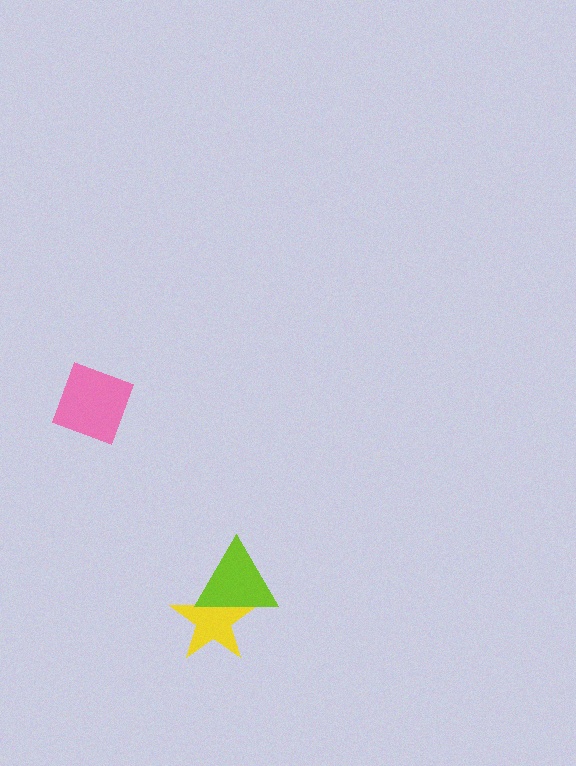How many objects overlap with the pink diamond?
0 objects overlap with the pink diamond.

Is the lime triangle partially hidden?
No, no other shape covers it.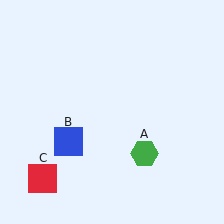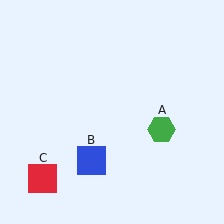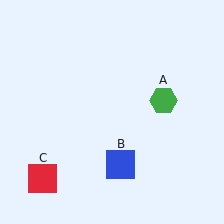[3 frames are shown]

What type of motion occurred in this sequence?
The green hexagon (object A), blue square (object B) rotated counterclockwise around the center of the scene.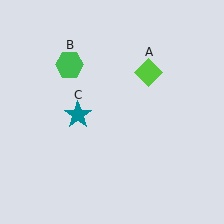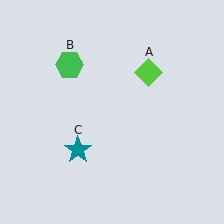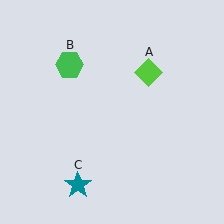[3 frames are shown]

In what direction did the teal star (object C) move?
The teal star (object C) moved down.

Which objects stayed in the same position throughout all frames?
Lime diamond (object A) and green hexagon (object B) remained stationary.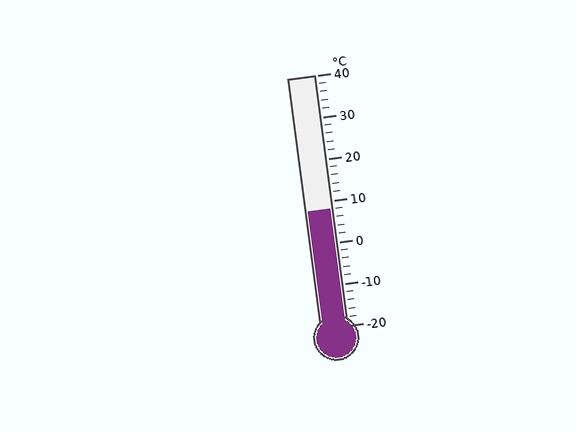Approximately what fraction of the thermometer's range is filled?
The thermometer is filled to approximately 45% of its range.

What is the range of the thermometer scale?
The thermometer scale ranges from -20°C to 40°C.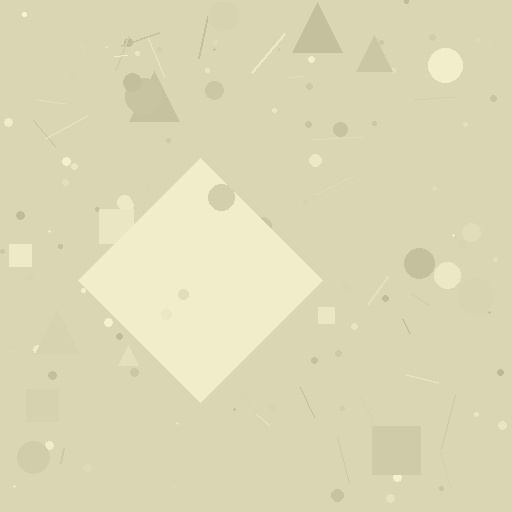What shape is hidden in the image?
A diamond is hidden in the image.